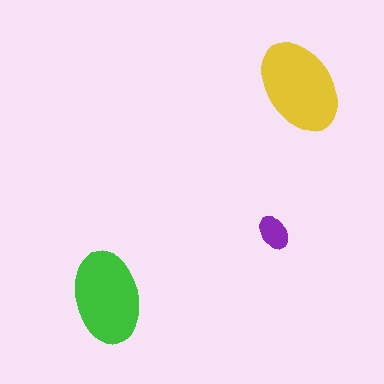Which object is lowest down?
The green ellipse is bottommost.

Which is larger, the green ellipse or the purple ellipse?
The green one.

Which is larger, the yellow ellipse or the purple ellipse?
The yellow one.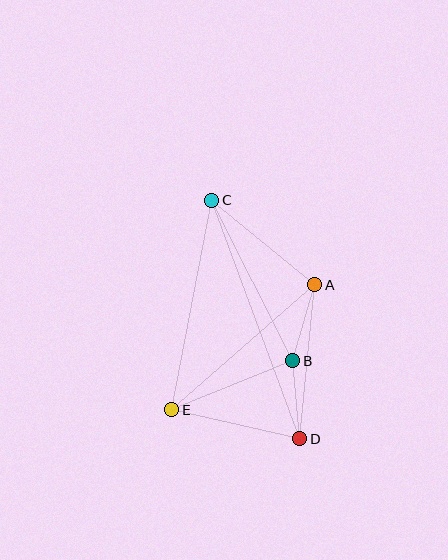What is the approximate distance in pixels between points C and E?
The distance between C and E is approximately 213 pixels.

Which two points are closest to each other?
Points B and D are closest to each other.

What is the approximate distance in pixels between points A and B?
The distance between A and B is approximately 79 pixels.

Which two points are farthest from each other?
Points C and D are farthest from each other.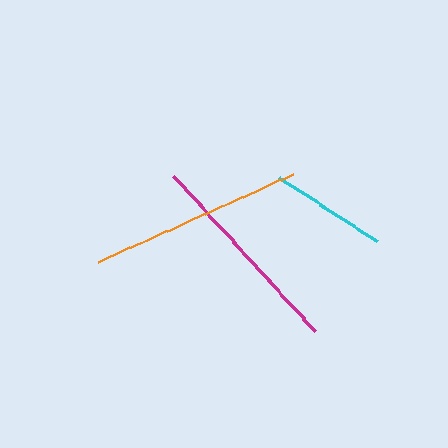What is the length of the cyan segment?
The cyan segment is approximately 116 pixels long.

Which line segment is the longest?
The orange line is the longest at approximately 215 pixels.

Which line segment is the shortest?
The cyan line is the shortest at approximately 116 pixels.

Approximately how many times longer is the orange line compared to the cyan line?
The orange line is approximately 1.8 times the length of the cyan line.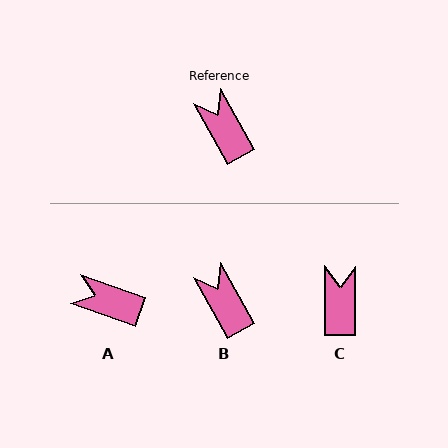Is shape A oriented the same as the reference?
No, it is off by about 41 degrees.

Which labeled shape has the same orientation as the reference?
B.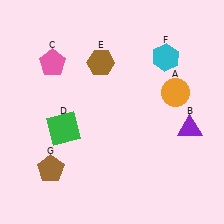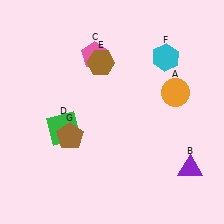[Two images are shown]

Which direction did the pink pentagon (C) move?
The pink pentagon (C) moved right.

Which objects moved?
The objects that moved are: the purple triangle (B), the pink pentagon (C), the brown pentagon (G).